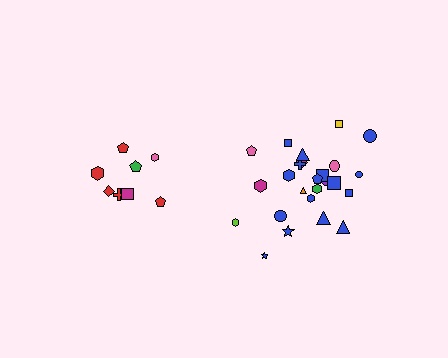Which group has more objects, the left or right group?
The right group.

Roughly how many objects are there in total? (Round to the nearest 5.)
Roughly 35 objects in total.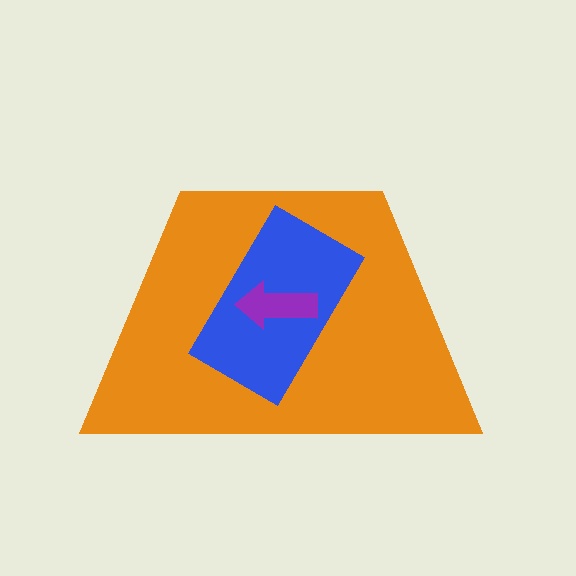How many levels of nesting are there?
3.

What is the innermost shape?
The purple arrow.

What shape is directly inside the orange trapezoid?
The blue rectangle.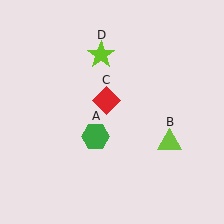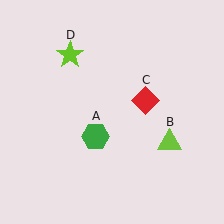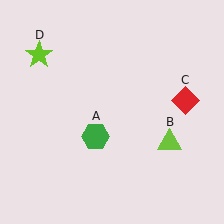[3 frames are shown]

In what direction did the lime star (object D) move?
The lime star (object D) moved left.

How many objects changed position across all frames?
2 objects changed position: red diamond (object C), lime star (object D).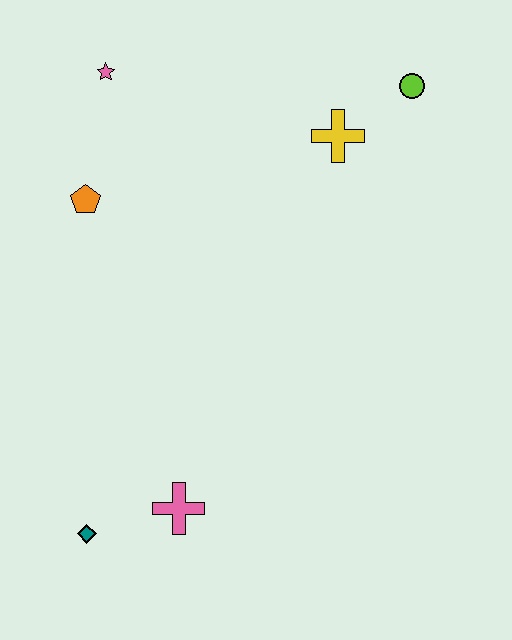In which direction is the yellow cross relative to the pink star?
The yellow cross is to the right of the pink star.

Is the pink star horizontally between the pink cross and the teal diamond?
Yes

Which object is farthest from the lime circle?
The teal diamond is farthest from the lime circle.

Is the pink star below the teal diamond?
No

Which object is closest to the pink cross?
The teal diamond is closest to the pink cross.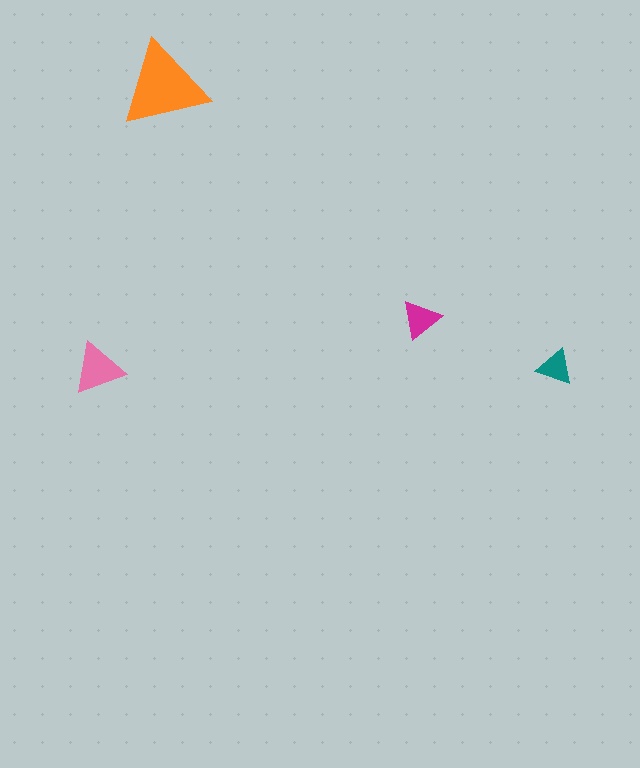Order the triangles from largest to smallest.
the orange one, the pink one, the magenta one, the teal one.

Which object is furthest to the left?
The pink triangle is leftmost.